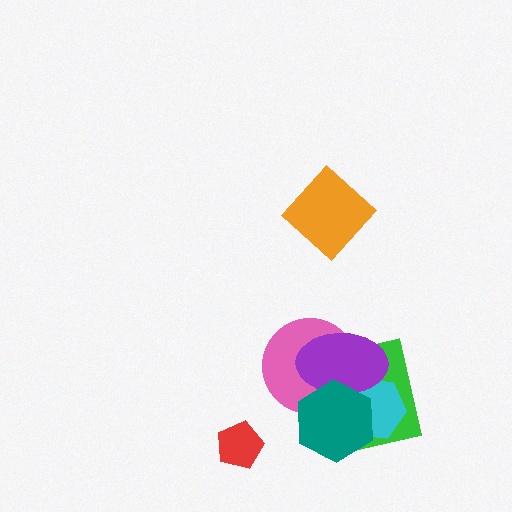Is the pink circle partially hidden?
Yes, it is partially covered by another shape.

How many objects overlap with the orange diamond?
0 objects overlap with the orange diamond.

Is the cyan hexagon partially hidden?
Yes, it is partially covered by another shape.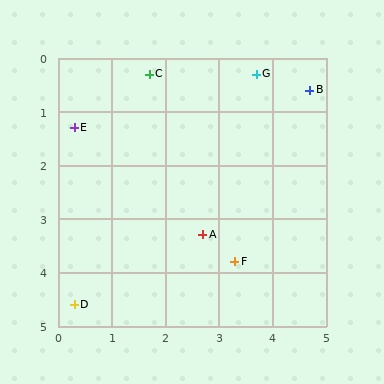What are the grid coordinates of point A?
Point A is at approximately (2.7, 3.3).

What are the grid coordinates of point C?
Point C is at approximately (1.7, 0.3).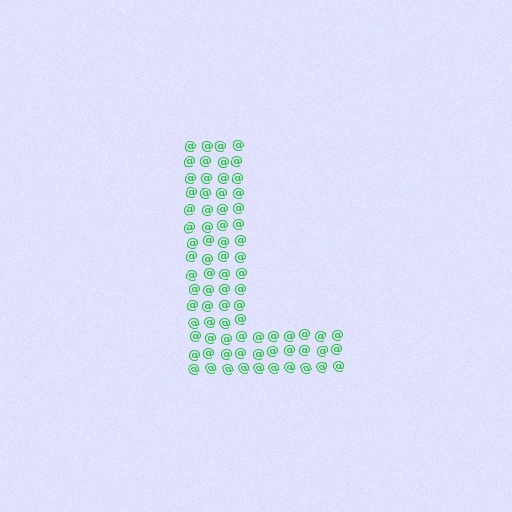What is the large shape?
The large shape is the letter L.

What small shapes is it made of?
It is made of small at signs.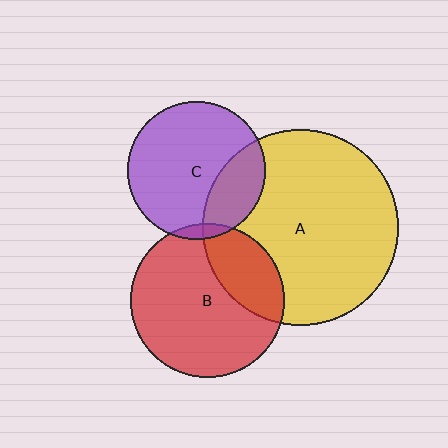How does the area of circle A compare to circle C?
Approximately 2.0 times.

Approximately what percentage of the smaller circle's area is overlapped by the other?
Approximately 25%.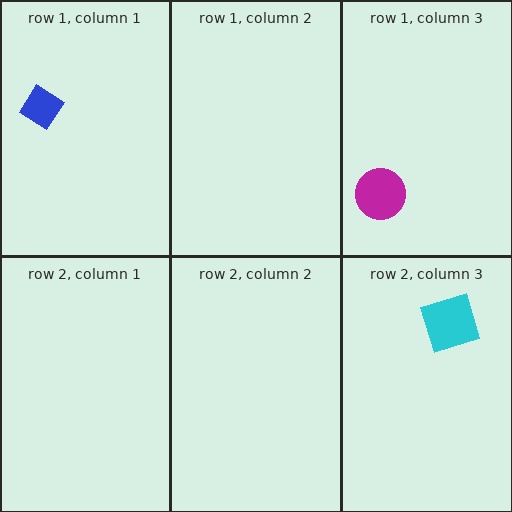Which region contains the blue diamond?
The row 1, column 1 region.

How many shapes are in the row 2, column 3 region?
1.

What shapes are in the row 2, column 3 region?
The cyan square.